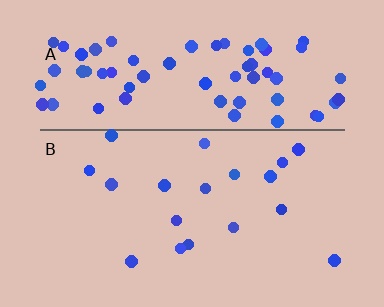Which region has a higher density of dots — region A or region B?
A (the top).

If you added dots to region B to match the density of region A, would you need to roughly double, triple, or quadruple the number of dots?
Approximately quadruple.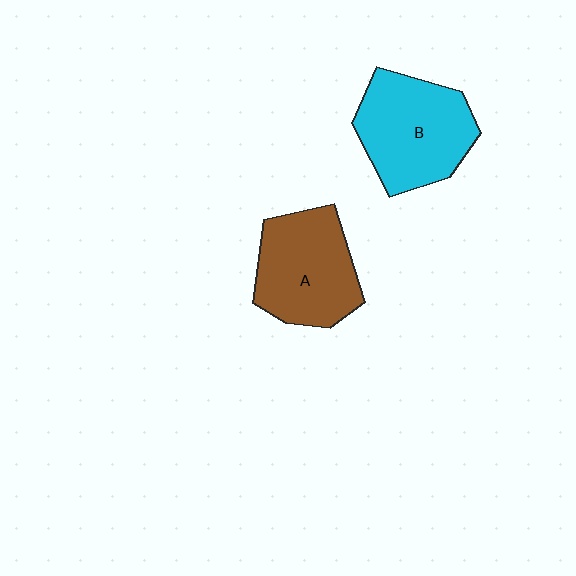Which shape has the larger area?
Shape B (cyan).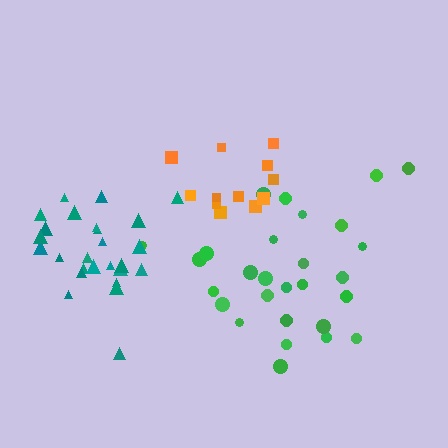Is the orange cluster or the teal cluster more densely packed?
Teal.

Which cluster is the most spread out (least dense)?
Green.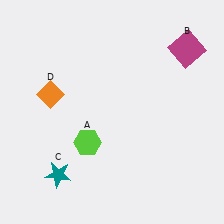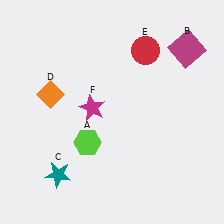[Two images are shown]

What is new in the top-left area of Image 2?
A magenta star (F) was added in the top-left area of Image 2.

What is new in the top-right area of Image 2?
A red circle (E) was added in the top-right area of Image 2.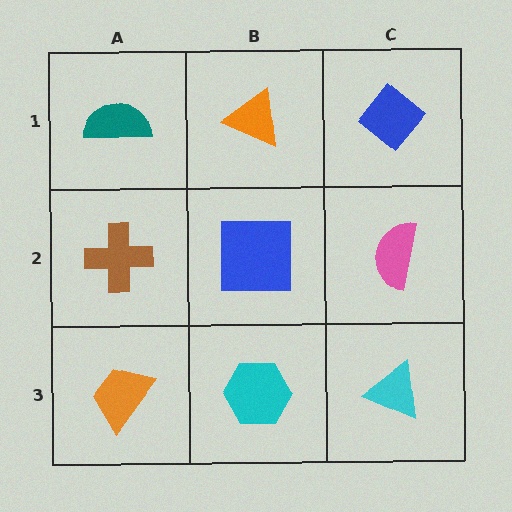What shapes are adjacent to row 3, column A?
A brown cross (row 2, column A), a cyan hexagon (row 3, column B).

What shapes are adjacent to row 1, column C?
A pink semicircle (row 2, column C), an orange triangle (row 1, column B).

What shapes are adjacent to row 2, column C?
A blue diamond (row 1, column C), a cyan triangle (row 3, column C), a blue square (row 2, column B).